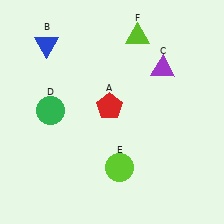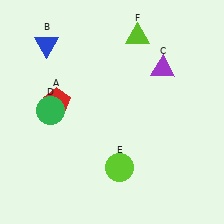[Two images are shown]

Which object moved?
The red pentagon (A) moved left.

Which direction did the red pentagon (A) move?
The red pentagon (A) moved left.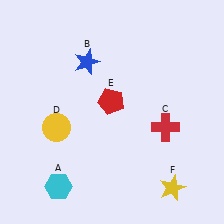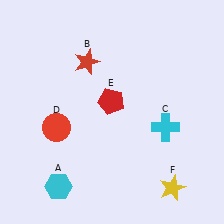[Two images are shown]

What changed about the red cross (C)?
In Image 1, C is red. In Image 2, it changed to cyan.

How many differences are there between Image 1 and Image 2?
There are 3 differences between the two images.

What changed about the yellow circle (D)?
In Image 1, D is yellow. In Image 2, it changed to red.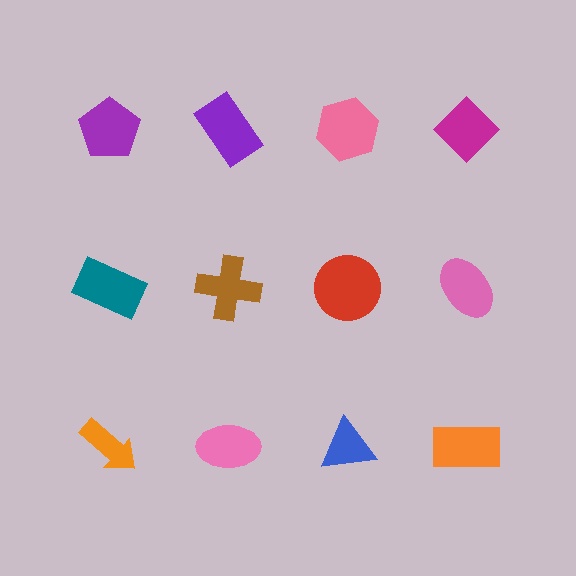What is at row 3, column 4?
An orange rectangle.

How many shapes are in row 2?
4 shapes.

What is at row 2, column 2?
A brown cross.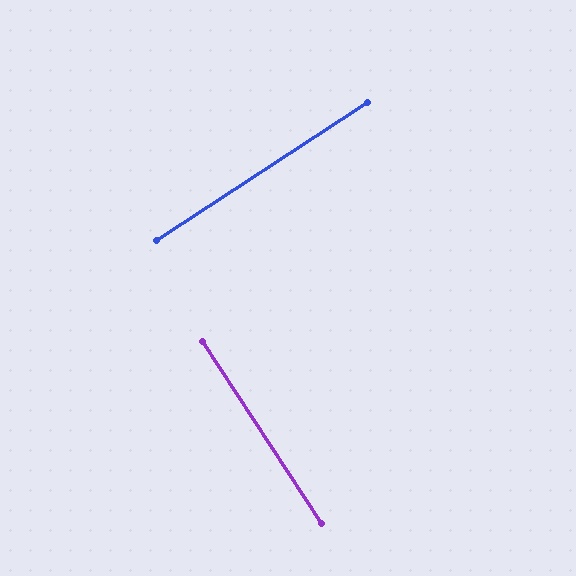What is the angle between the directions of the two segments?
Approximately 90 degrees.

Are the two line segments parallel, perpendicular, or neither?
Perpendicular — they meet at approximately 90°.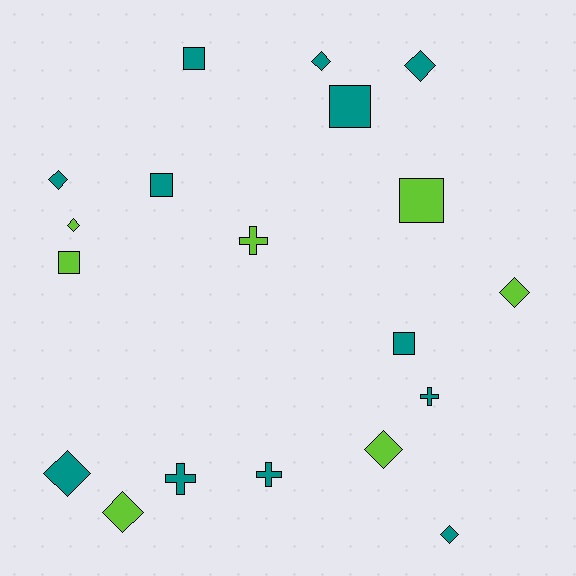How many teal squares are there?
There are 4 teal squares.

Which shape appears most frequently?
Diamond, with 9 objects.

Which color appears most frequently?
Teal, with 12 objects.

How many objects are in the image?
There are 19 objects.